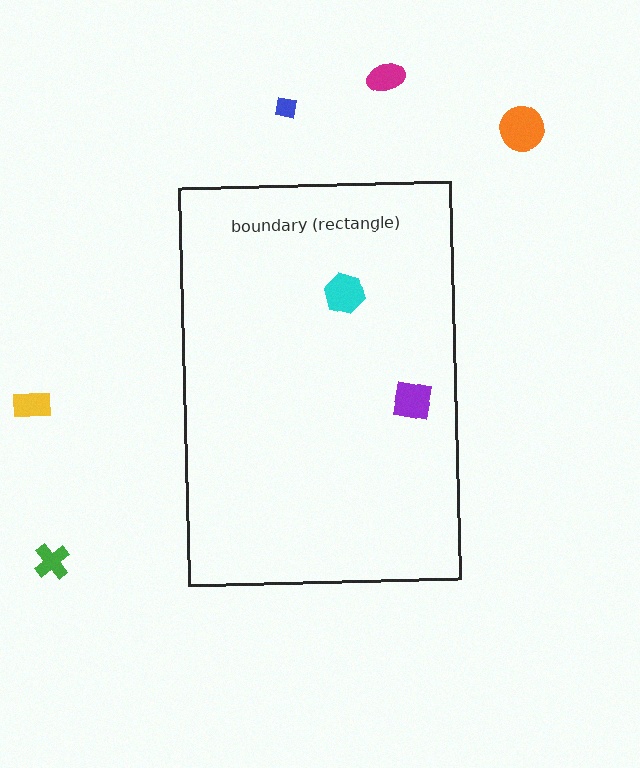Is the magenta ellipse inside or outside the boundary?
Outside.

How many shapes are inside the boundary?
2 inside, 5 outside.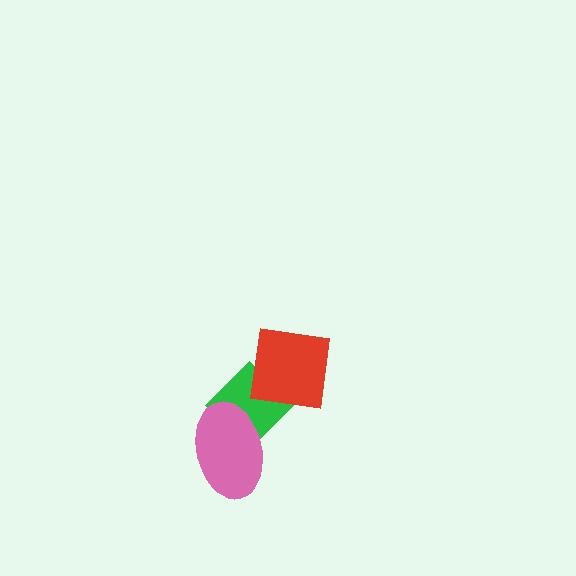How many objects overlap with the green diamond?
2 objects overlap with the green diamond.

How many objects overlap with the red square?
1 object overlaps with the red square.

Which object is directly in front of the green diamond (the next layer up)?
The red square is directly in front of the green diamond.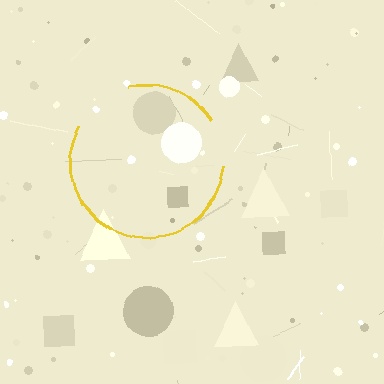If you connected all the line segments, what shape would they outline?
They would outline a circle.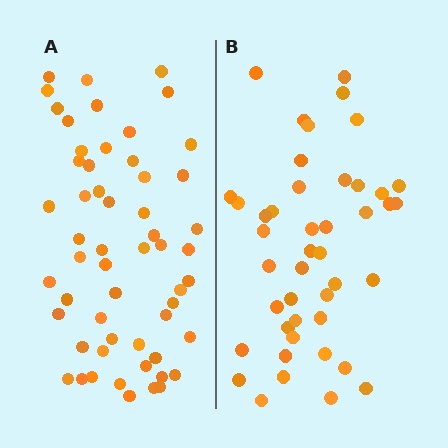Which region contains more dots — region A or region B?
Region A (the left region) has more dots.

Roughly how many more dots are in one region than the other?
Region A has roughly 12 or so more dots than region B.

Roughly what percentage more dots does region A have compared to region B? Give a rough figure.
About 25% more.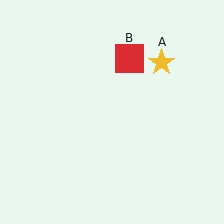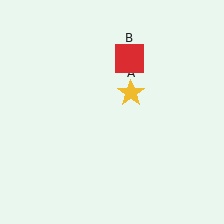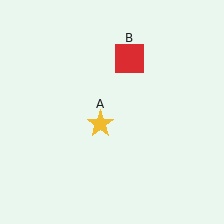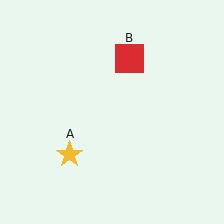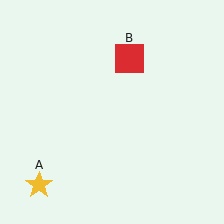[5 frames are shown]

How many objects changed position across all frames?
1 object changed position: yellow star (object A).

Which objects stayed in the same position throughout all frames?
Red square (object B) remained stationary.